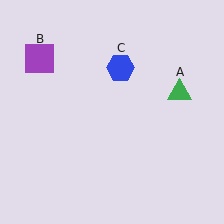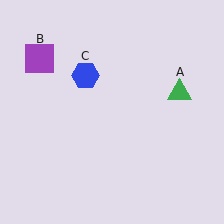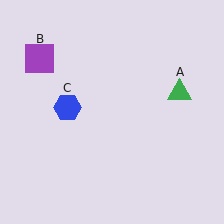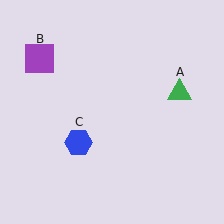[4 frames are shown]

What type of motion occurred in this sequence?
The blue hexagon (object C) rotated counterclockwise around the center of the scene.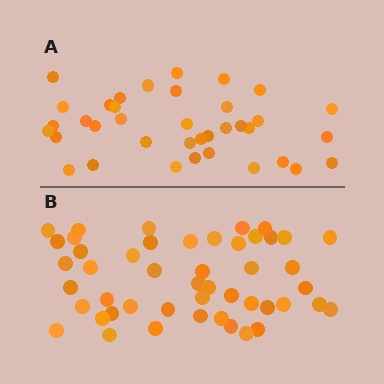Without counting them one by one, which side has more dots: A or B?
Region B (the bottom region) has more dots.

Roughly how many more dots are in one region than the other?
Region B has roughly 12 or so more dots than region A.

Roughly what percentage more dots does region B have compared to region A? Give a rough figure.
About 30% more.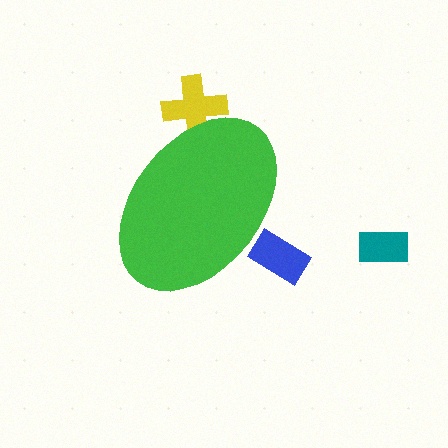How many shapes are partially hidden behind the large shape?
2 shapes are partially hidden.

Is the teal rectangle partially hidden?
No, the teal rectangle is fully visible.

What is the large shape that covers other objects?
A green ellipse.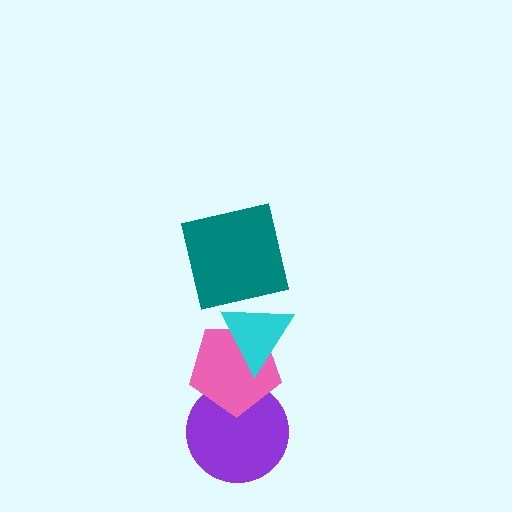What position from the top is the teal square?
The teal square is 1st from the top.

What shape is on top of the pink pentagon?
The cyan triangle is on top of the pink pentagon.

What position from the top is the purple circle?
The purple circle is 4th from the top.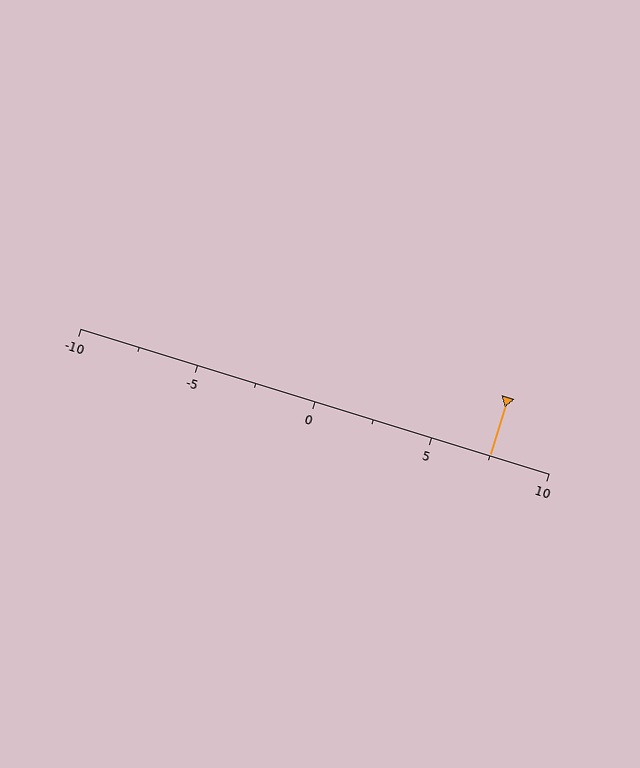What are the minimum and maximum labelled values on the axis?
The axis runs from -10 to 10.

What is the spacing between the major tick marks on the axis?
The major ticks are spaced 5 apart.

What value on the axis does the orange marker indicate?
The marker indicates approximately 7.5.